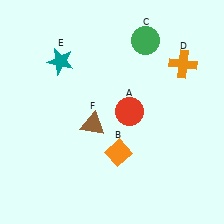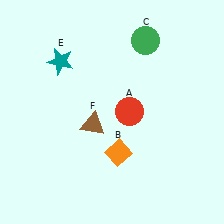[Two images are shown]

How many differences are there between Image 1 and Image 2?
There is 1 difference between the two images.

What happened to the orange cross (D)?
The orange cross (D) was removed in Image 2. It was in the top-right area of Image 1.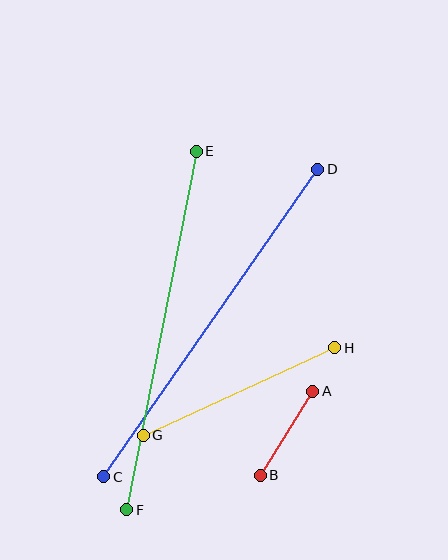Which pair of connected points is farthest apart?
Points C and D are farthest apart.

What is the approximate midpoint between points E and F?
The midpoint is at approximately (161, 330) pixels.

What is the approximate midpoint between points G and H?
The midpoint is at approximately (239, 391) pixels.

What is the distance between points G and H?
The distance is approximately 211 pixels.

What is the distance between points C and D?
The distance is approximately 375 pixels.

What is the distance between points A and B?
The distance is approximately 99 pixels.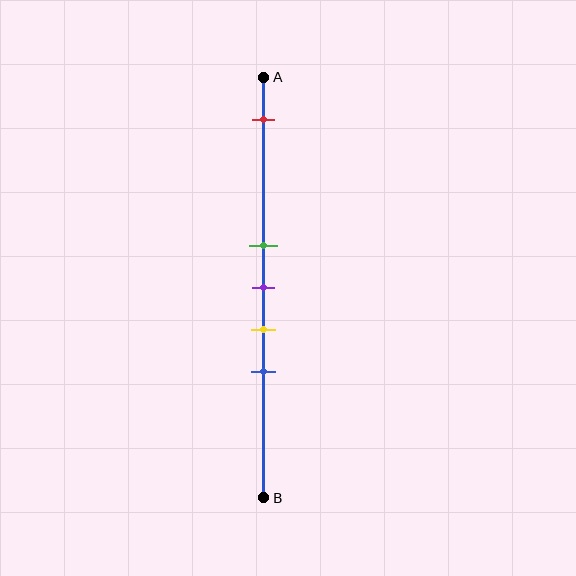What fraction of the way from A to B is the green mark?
The green mark is approximately 40% (0.4) of the way from A to B.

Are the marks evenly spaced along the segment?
No, the marks are not evenly spaced.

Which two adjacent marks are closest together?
The green and purple marks are the closest adjacent pair.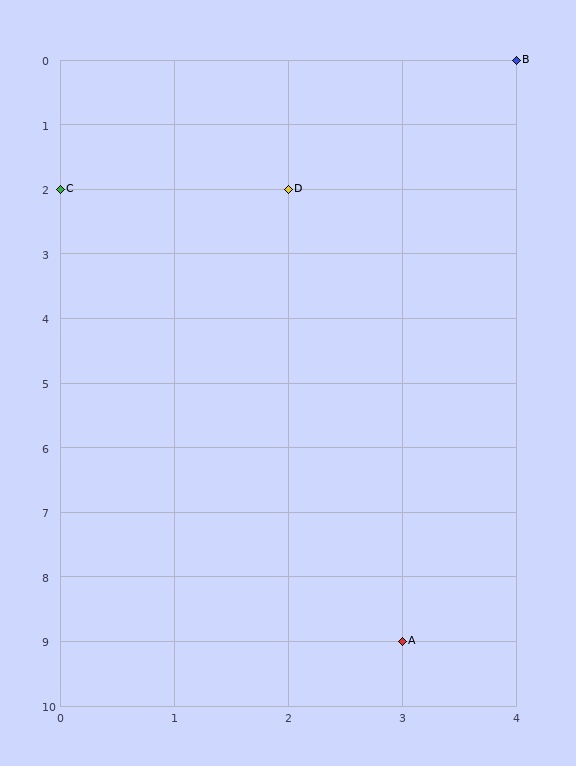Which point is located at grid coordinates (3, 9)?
Point A is at (3, 9).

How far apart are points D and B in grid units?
Points D and B are 2 columns and 2 rows apart (about 2.8 grid units diagonally).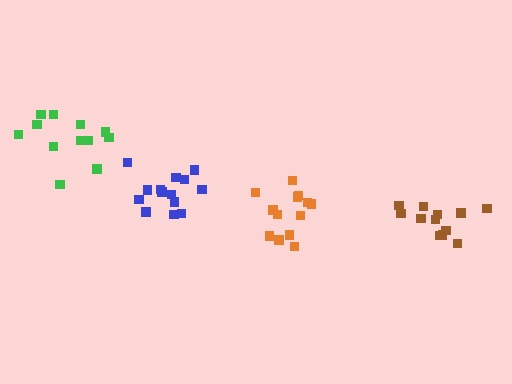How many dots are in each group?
Group 1: 13 dots, Group 2: 12 dots, Group 3: 12 dots, Group 4: 14 dots (51 total).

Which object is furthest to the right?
The brown cluster is rightmost.